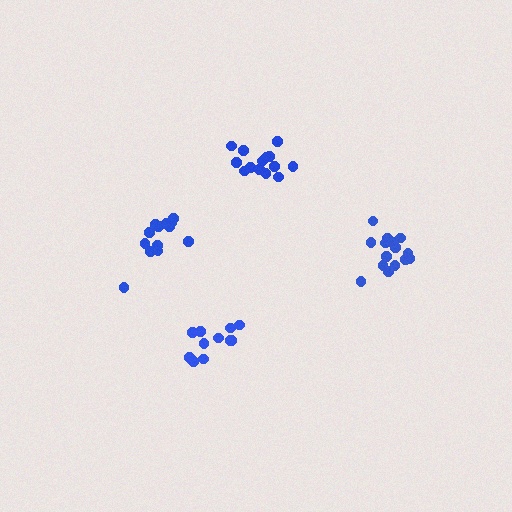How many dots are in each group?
Group 1: 11 dots, Group 2: 14 dots, Group 3: 15 dots, Group 4: 13 dots (53 total).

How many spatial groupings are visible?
There are 4 spatial groupings.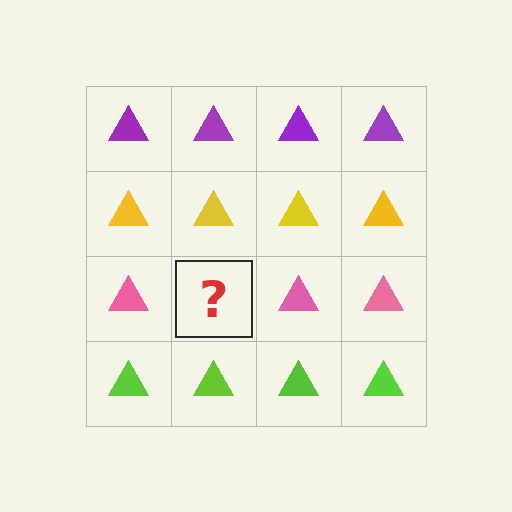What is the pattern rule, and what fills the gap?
The rule is that each row has a consistent color. The gap should be filled with a pink triangle.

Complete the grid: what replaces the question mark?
The question mark should be replaced with a pink triangle.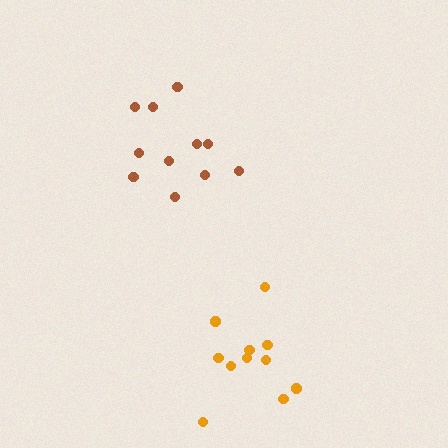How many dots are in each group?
Group 1: 11 dots, Group 2: 11 dots (22 total).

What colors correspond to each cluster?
The clusters are colored: brown, orange.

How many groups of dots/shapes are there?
There are 2 groups.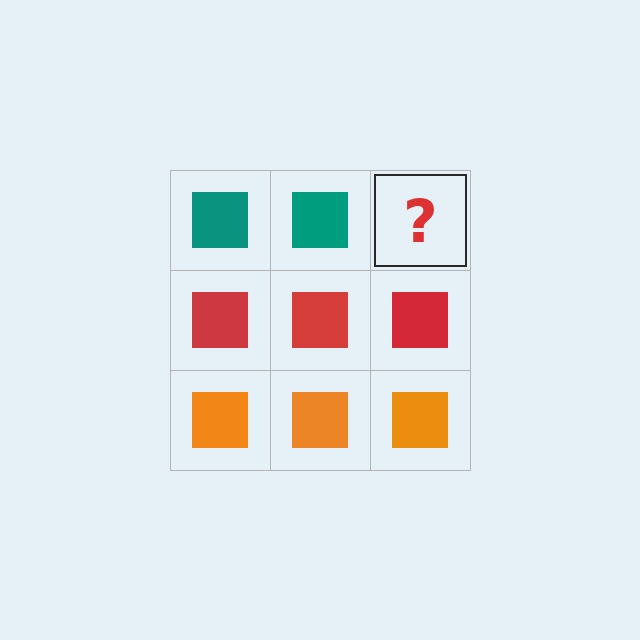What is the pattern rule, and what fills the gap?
The rule is that each row has a consistent color. The gap should be filled with a teal square.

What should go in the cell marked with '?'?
The missing cell should contain a teal square.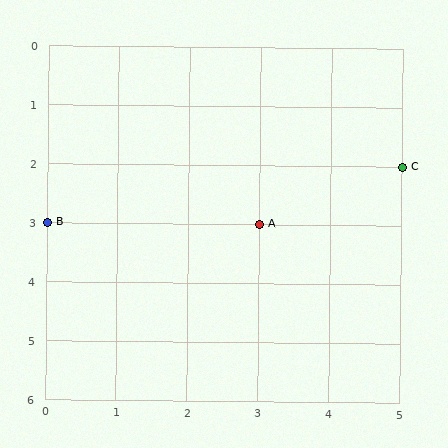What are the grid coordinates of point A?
Point A is at grid coordinates (3, 3).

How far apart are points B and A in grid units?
Points B and A are 3 columns apart.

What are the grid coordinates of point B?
Point B is at grid coordinates (0, 3).